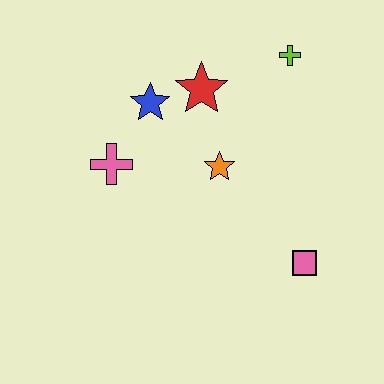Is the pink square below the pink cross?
Yes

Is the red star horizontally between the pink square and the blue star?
Yes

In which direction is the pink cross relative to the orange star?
The pink cross is to the left of the orange star.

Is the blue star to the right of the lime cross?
No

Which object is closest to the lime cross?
The red star is closest to the lime cross.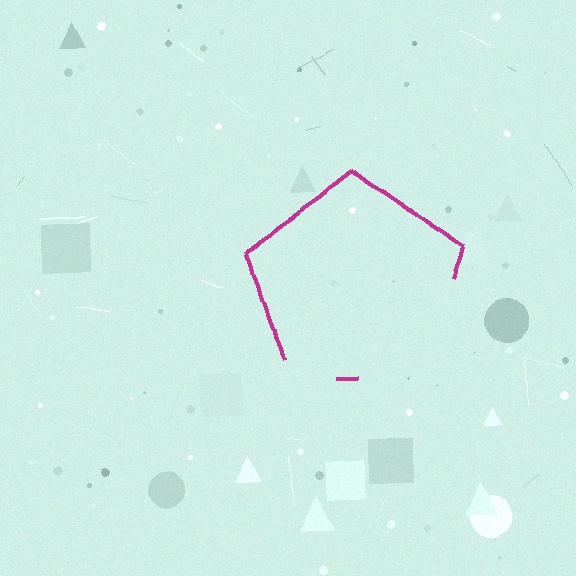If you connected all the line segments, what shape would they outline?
They would outline a pentagon.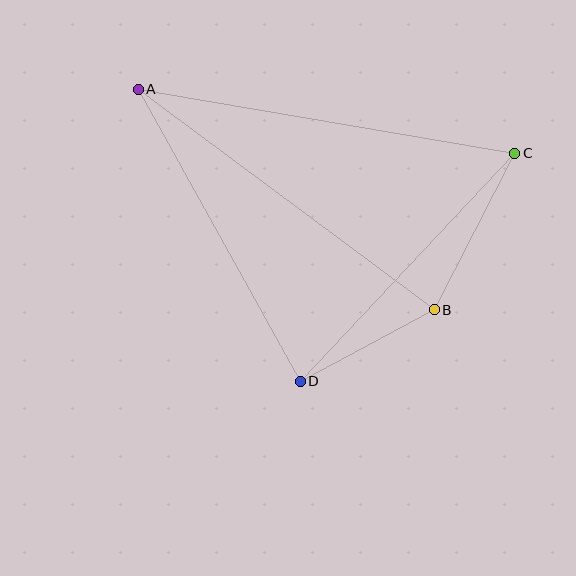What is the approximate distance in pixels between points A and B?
The distance between A and B is approximately 369 pixels.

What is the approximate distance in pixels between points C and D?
The distance between C and D is approximately 313 pixels.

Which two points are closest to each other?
Points B and D are closest to each other.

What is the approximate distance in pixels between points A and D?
The distance between A and D is approximately 334 pixels.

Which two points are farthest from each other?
Points A and C are farthest from each other.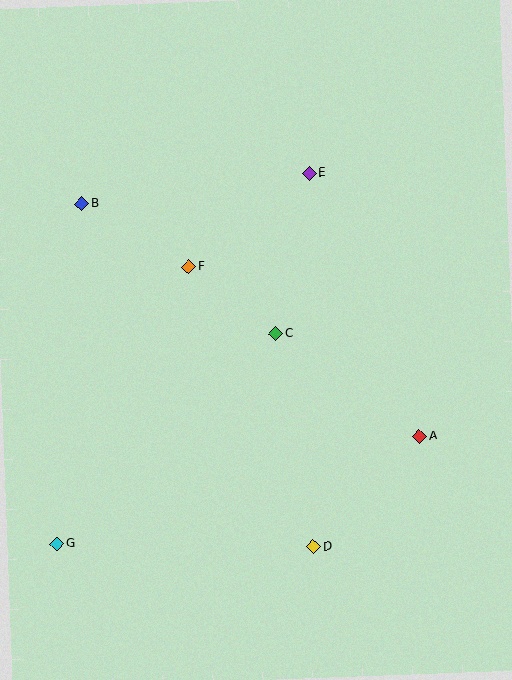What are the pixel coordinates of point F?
Point F is at (189, 267).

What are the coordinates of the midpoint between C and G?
The midpoint between C and G is at (166, 439).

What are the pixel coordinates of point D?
Point D is at (313, 547).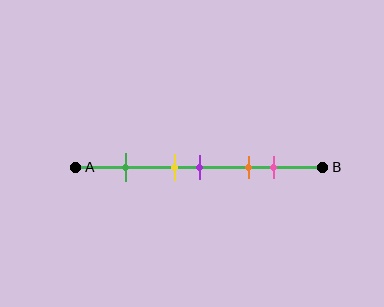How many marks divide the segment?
There are 5 marks dividing the segment.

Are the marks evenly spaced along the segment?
No, the marks are not evenly spaced.